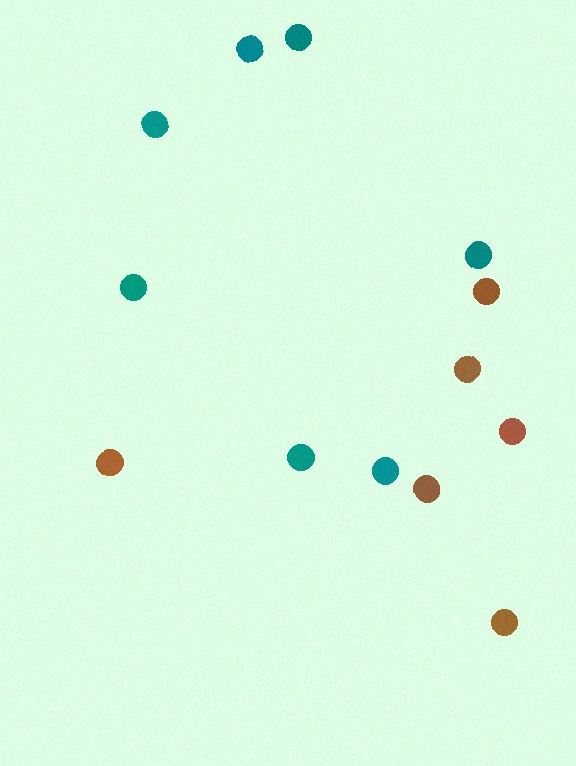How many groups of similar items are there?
There are 2 groups: one group of teal circles (7) and one group of brown circles (6).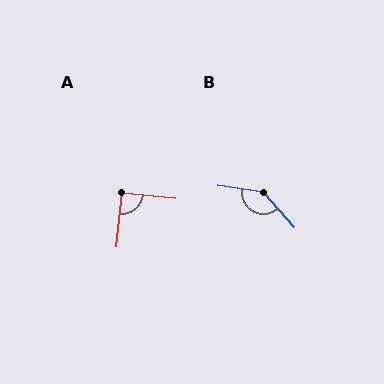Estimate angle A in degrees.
Approximately 90 degrees.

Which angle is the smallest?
A, at approximately 90 degrees.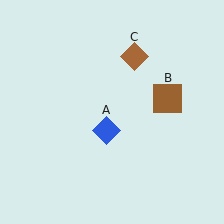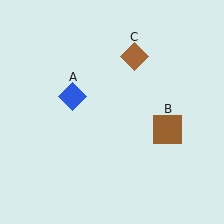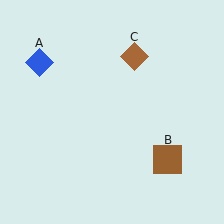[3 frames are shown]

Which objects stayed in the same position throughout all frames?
Brown diamond (object C) remained stationary.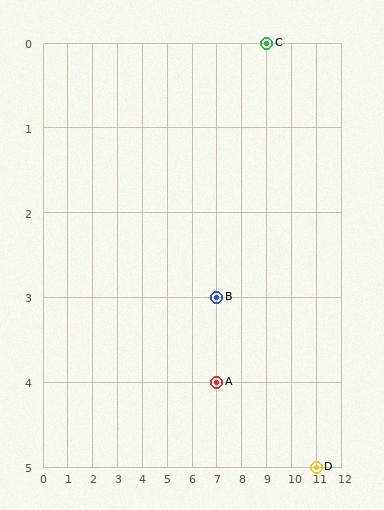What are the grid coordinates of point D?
Point D is at grid coordinates (11, 5).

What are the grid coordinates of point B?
Point B is at grid coordinates (7, 3).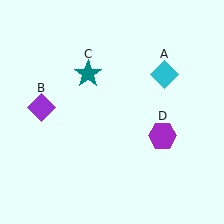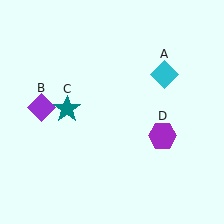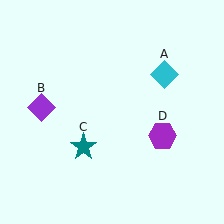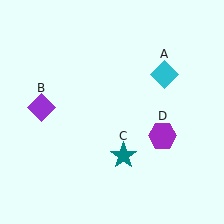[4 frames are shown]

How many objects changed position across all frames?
1 object changed position: teal star (object C).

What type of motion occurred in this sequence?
The teal star (object C) rotated counterclockwise around the center of the scene.